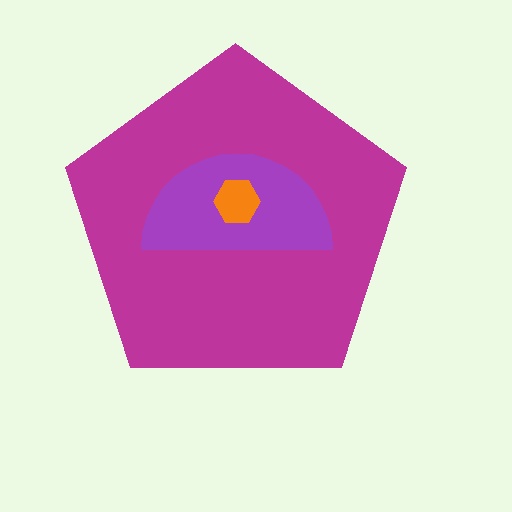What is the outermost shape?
The magenta pentagon.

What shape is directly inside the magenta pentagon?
The purple semicircle.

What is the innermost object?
The orange hexagon.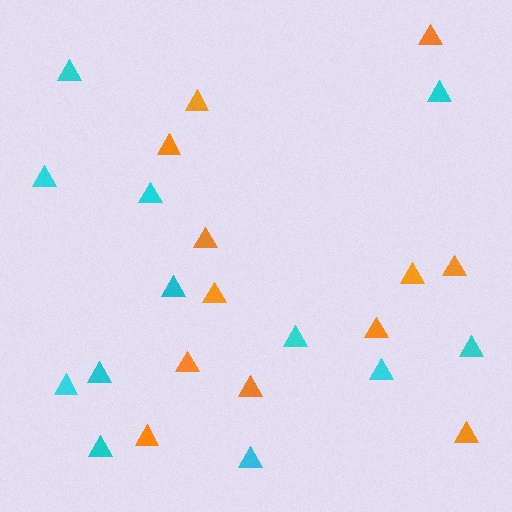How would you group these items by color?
There are 2 groups: one group of orange triangles (12) and one group of cyan triangles (12).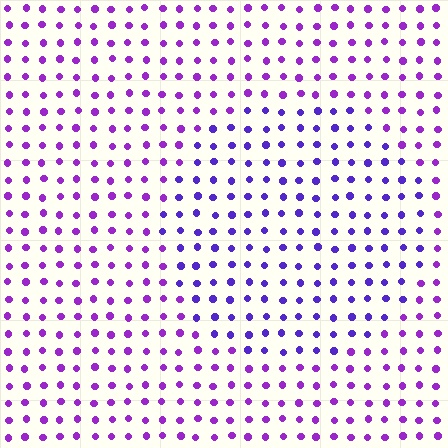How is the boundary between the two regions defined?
The boundary is defined purely by a slight shift in hue (about 26 degrees). Spacing, size, and orientation are identical on both sides.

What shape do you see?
I see a circle.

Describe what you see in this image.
The image is filled with small purple elements in a uniform arrangement. A circle-shaped region is visible where the elements are tinted to a slightly different hue, forming a subtle color boundary.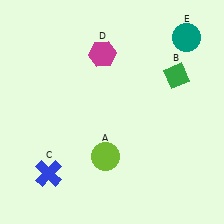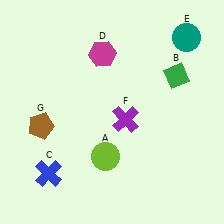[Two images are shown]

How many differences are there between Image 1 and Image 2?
There are 2 differences between the two images.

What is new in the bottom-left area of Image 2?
A brown pentagon (G) was added in the bottom-left area of Image 2.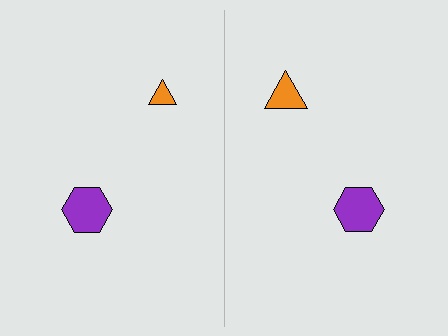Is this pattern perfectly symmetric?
No, the pattern is not perfectly symmetric. The orange triangle on the right side has a different size than its mirror counterpart.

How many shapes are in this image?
There are 4 shapes in this image.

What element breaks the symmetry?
The orange triangle on the right side has a different size than its mirror counterpart.